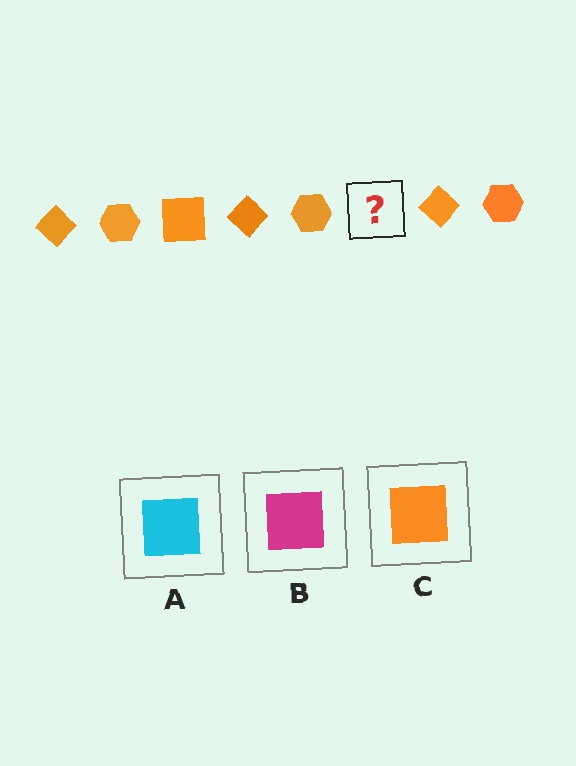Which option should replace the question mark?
Option C.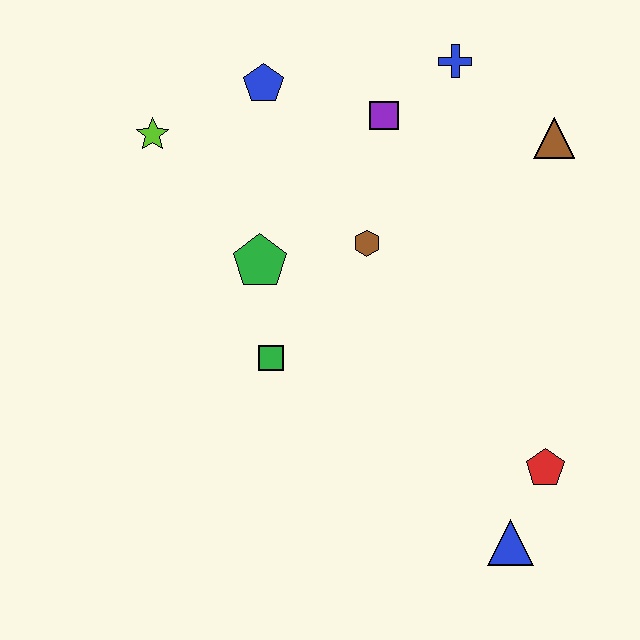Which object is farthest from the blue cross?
The blue triangle is farthest from the blue cross.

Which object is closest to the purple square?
The blue cross is closest to the purple square.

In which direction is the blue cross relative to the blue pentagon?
The blue cross is to the right of the blue pentagon.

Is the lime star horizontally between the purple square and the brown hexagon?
No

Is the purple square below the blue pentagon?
Yes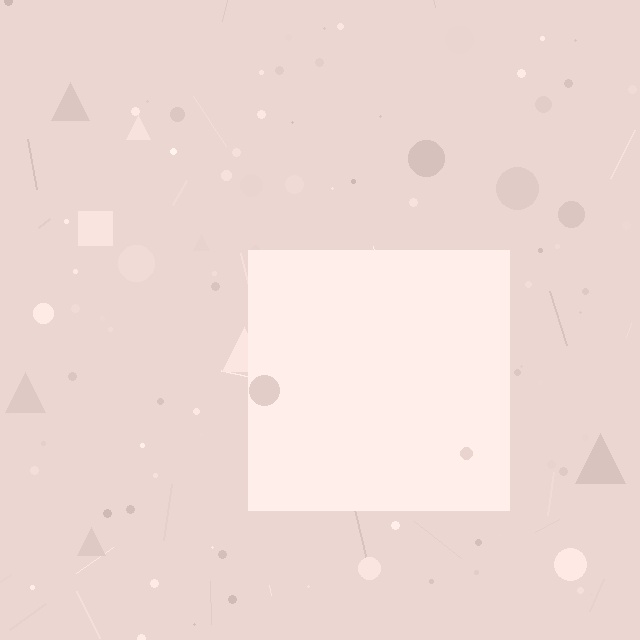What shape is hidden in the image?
A square is hidden in the image.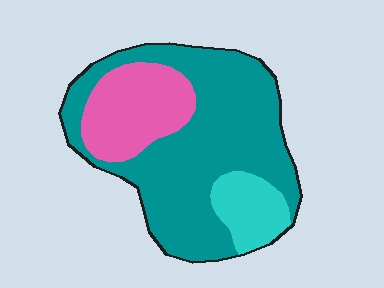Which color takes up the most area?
Teal, at roughly 65%.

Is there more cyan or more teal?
Teal.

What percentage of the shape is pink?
Pink takes up less than a quarter of the shape.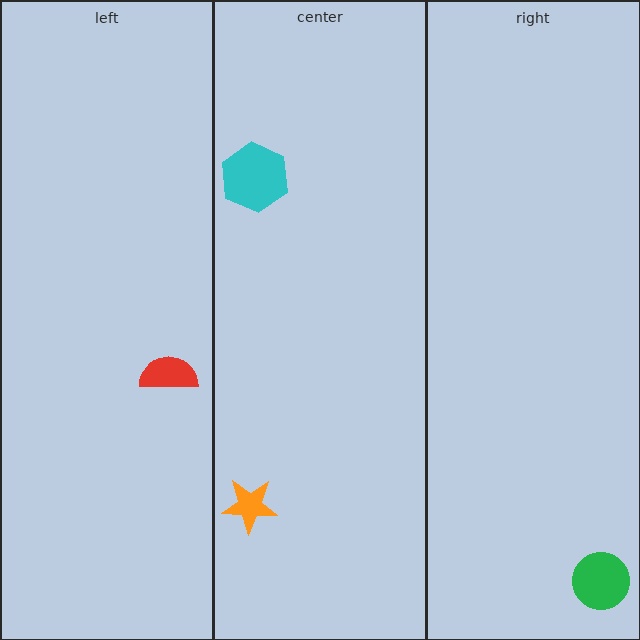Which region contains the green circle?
The right region.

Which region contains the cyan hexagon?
The center region.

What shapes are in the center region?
The orange star, the cyan hexagon.